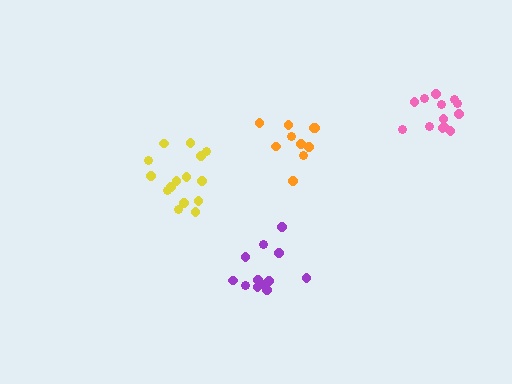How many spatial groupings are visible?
There are 4 spatial groupings.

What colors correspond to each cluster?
The clusters are colored: pink, orange, purple, yellow.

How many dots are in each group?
Group 1: 13 dots, Group 2: 10 dots, Group 3: 12 dots, Group 4: 15 dots (50 total).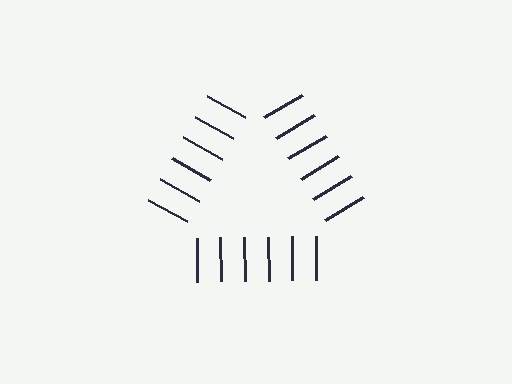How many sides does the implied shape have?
3 sides — the line-ends trace a triangle.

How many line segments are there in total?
18 — 6 along each of the 3 edges.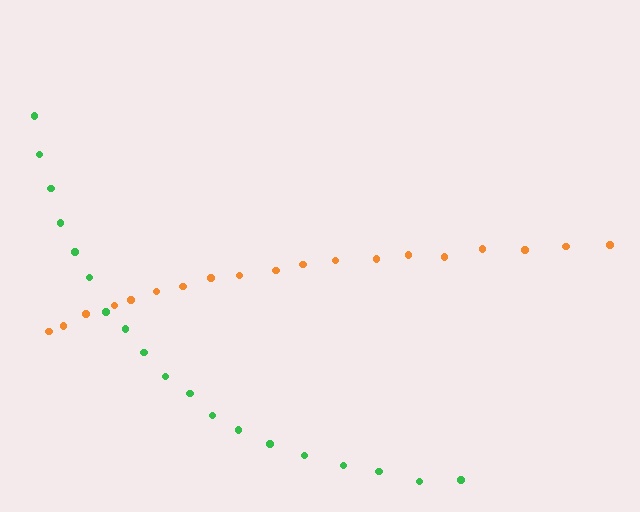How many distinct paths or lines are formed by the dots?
There are 2 distinct paths.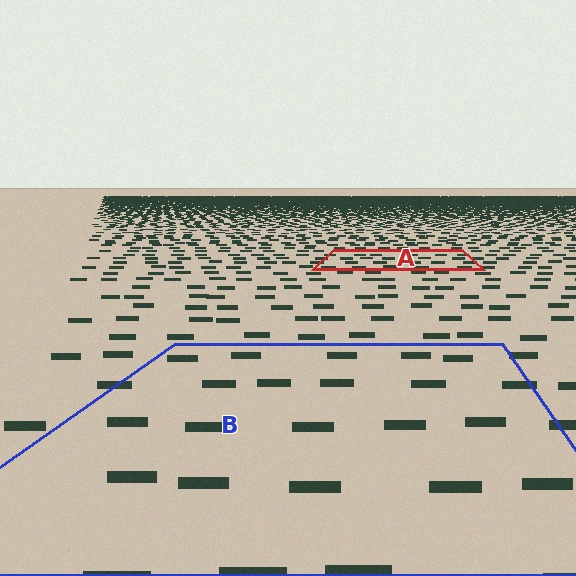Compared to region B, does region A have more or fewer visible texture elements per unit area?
Region A has more texture elements per unit area — they are packed more densely because it is farther away.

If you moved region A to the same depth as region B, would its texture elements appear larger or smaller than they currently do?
They would appear larger. At a closer depth, the same texture elements are projected at a bigger on-screen size.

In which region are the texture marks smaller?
The texture marks are smaller in region A, because it is farther away.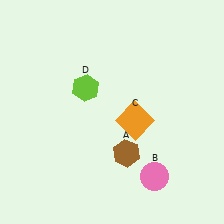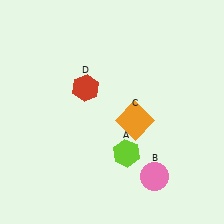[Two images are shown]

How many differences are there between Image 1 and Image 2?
There are 2 differences between the two images.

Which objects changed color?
A changed from brown to lime. D changed from lime to red.